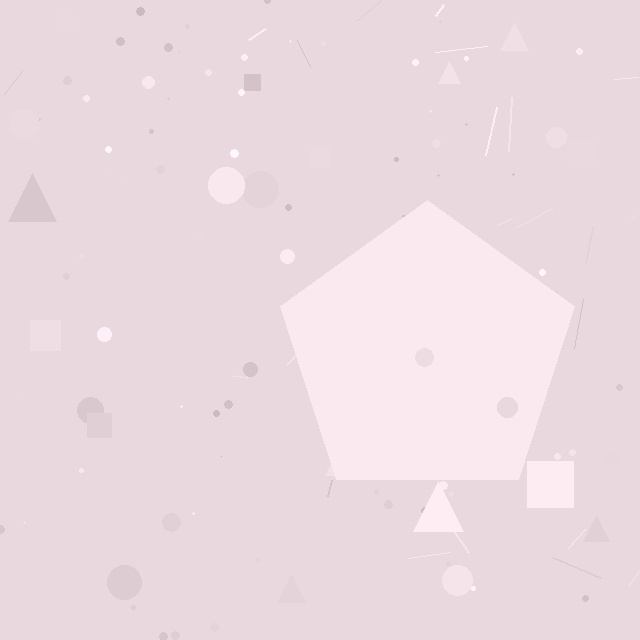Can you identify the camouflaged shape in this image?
The camouflaged shape is a pentagon.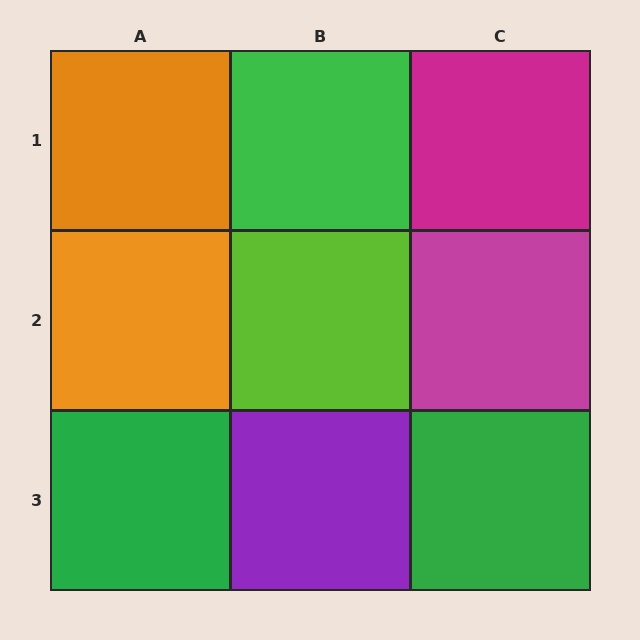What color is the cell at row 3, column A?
Green.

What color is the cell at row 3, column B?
Purple.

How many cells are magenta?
2 cells are magenta.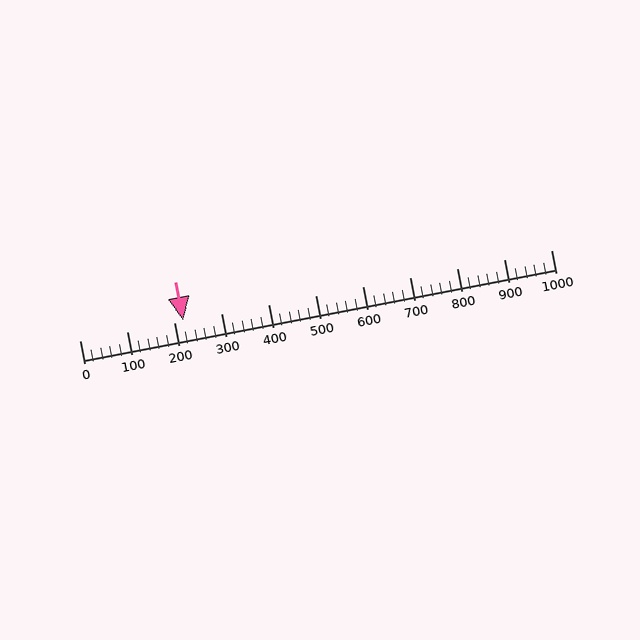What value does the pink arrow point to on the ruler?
The pink arrow points to approximately 220.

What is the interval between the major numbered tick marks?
The major tick marks are spaced 100 units apart.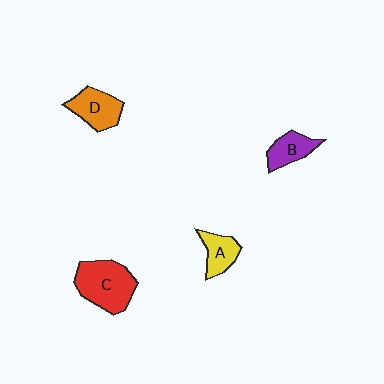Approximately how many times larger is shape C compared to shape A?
Approximately 2.0 times.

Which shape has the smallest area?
Shape A (yellow).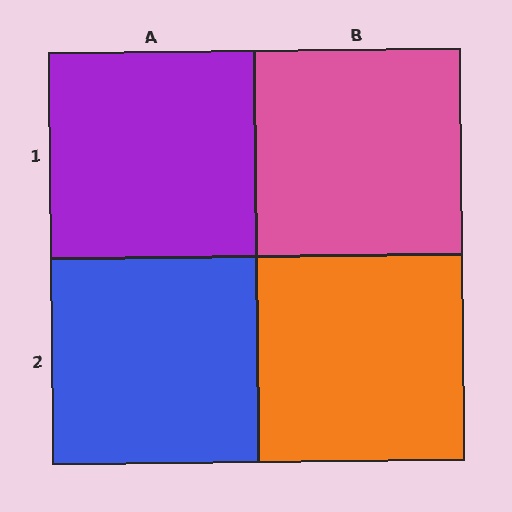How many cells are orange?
1 cell is orange.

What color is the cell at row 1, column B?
Pink.